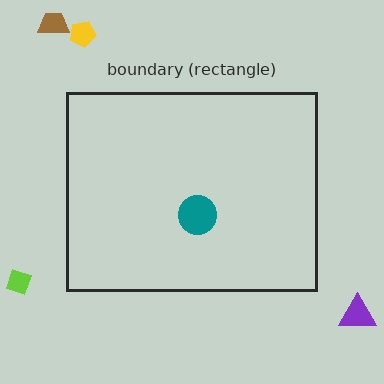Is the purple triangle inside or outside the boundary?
Outside.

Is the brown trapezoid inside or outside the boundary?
Outside.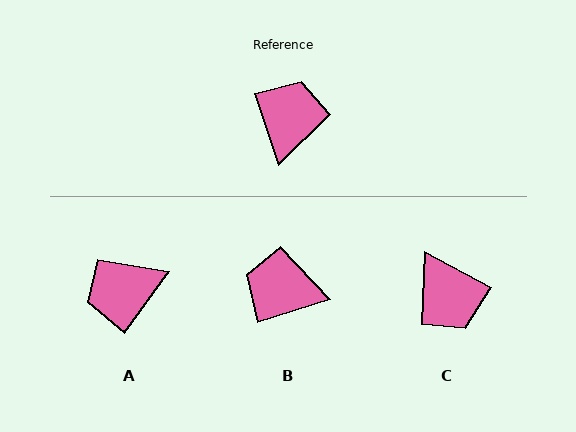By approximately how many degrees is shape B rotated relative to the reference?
Approximately 89 degrees counter-clockwise.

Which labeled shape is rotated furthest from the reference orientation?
C, about 137 degrees away.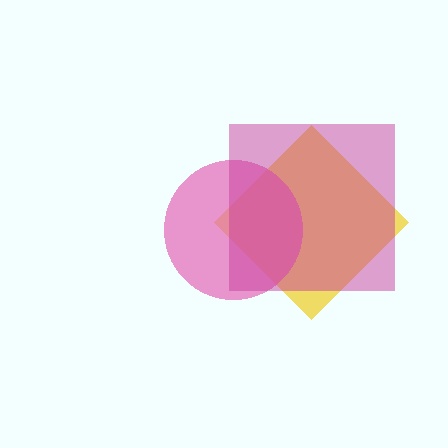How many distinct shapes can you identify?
There are 3 distinct shapes: a yellow diamond, a pink circle, a magenta square.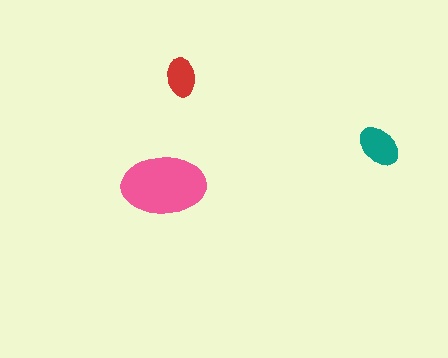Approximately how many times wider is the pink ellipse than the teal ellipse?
About 2 times wider.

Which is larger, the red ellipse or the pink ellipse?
The pink one.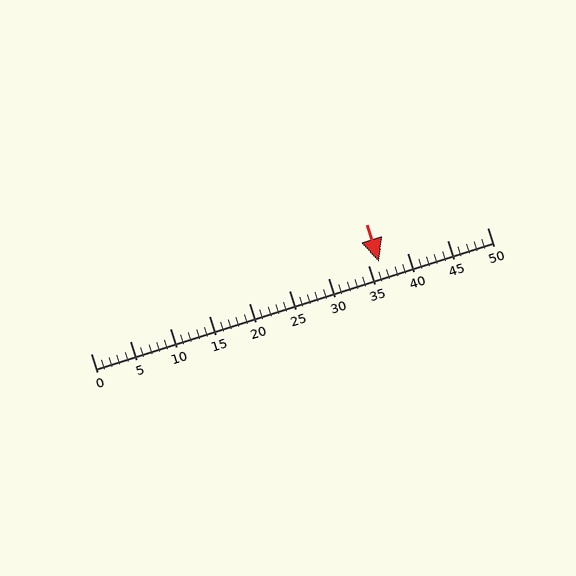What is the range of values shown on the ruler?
The ruler shows values from 0 to 50.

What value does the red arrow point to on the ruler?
The red arrow points to approximately 36.